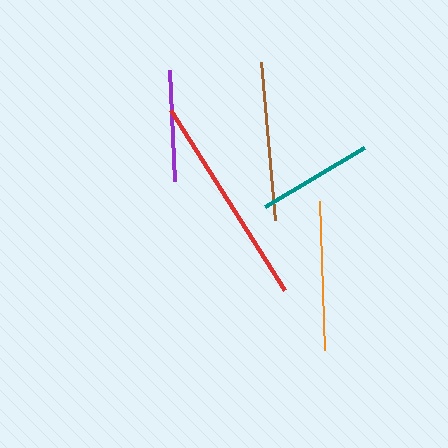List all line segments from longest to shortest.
From longest to shortest: red, brown, orange, teal, purple.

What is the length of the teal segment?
The teal segment is approximately 115 pixels long.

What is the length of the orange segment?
The orange segment is approximately 149 pixels long.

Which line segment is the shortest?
The purple line is the shortest at approximately 111 pixels.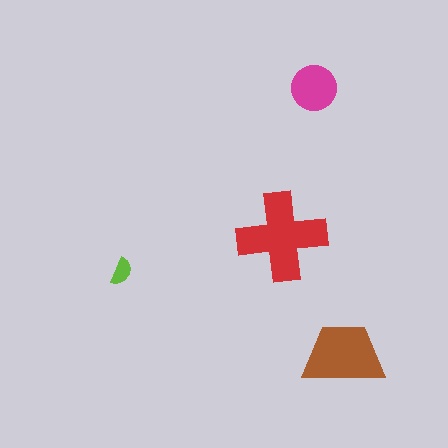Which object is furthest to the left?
The lime semicircle is leftmost.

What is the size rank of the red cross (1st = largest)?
1st.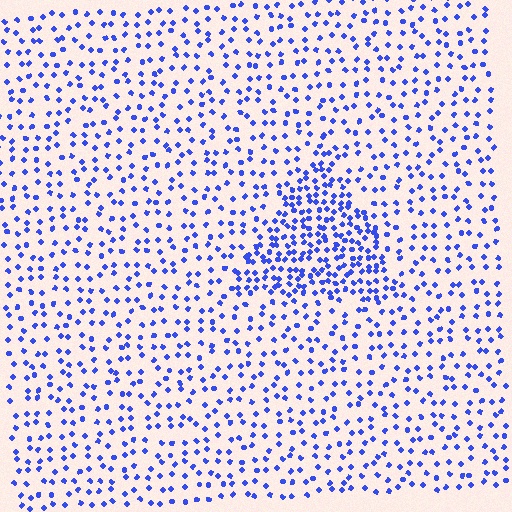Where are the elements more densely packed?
The elements are more densely packed inside the triangle boundary.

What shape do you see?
I see a triangle.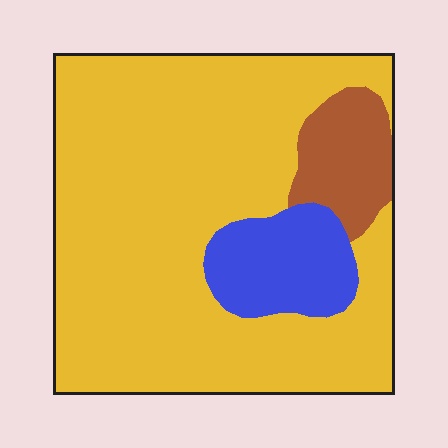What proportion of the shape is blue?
Blue takes up less than a quarter of the shape.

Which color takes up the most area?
Yellow, at roughly 80%.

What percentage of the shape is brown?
Brown covers 10% of the shape.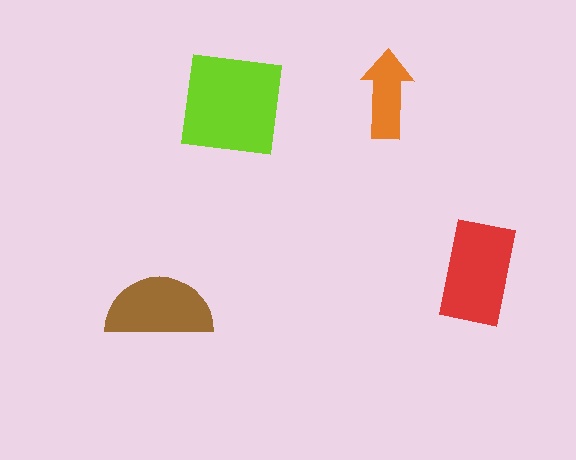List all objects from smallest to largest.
The orange arrow, the brown semicircle, the red rectangle, the lime square.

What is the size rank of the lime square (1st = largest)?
1st.